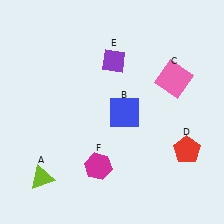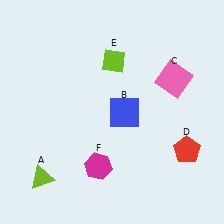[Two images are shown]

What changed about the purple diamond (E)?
In Image 1, E is purple. In Image 2, it changed to lime.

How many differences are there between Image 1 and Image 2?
There is 1 difference between the two images.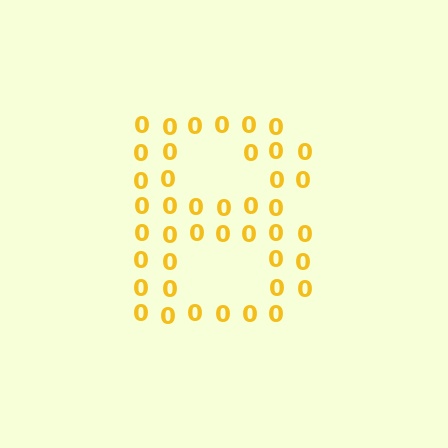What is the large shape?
The large shape is the letter B.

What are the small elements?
The small elements are digit 0's.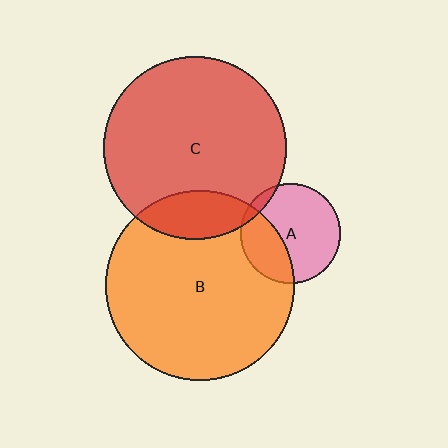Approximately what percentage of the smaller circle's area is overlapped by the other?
Approximately 35%.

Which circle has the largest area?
Circle B (orange).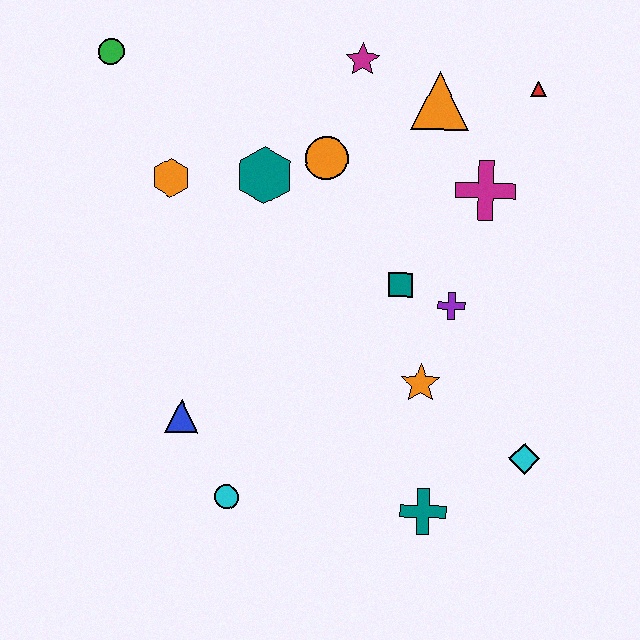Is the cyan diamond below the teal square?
Yes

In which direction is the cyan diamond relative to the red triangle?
The cyan diamond is below the red triangle.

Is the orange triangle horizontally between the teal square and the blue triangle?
No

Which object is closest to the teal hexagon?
The orange circle is closest to the teal hexagon.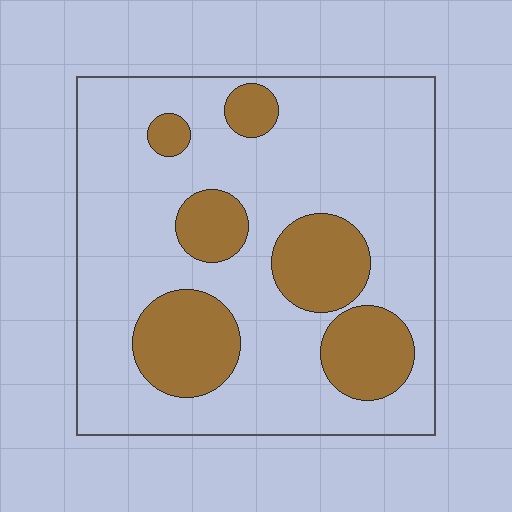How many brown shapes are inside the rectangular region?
6.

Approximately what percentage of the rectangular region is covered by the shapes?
Approximately 25%.